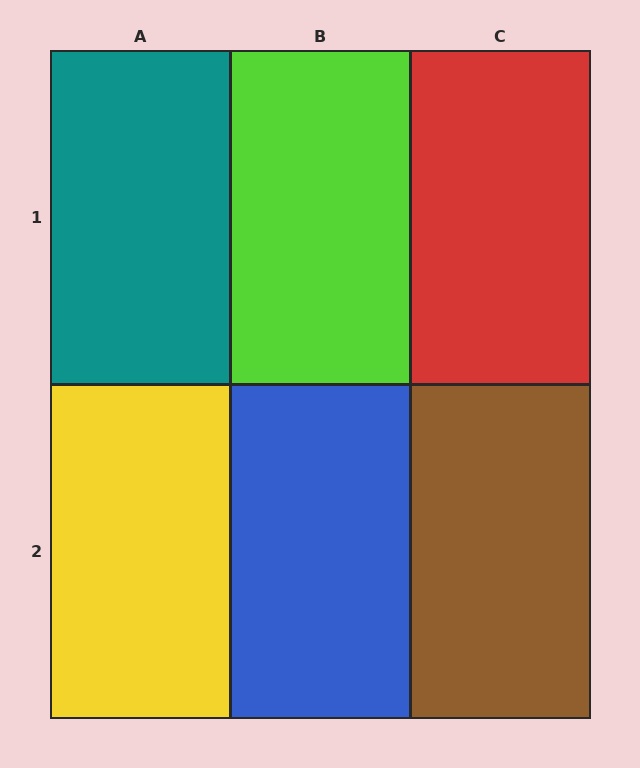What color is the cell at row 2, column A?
Yellow.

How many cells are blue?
1 cell is blue.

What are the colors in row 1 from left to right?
Teal, lime, red.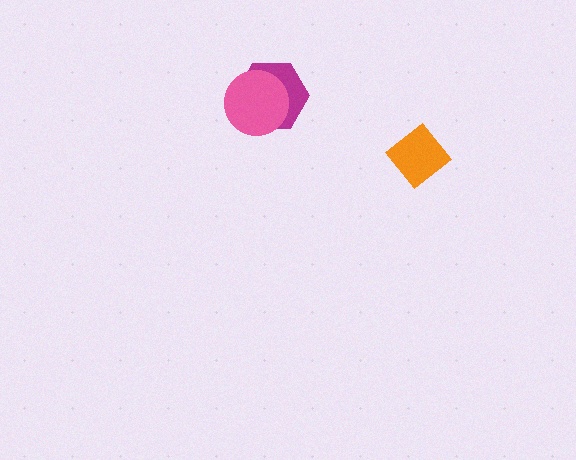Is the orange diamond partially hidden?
No, no other shape covers it.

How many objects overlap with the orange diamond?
0 objects overlap with the orange diamond.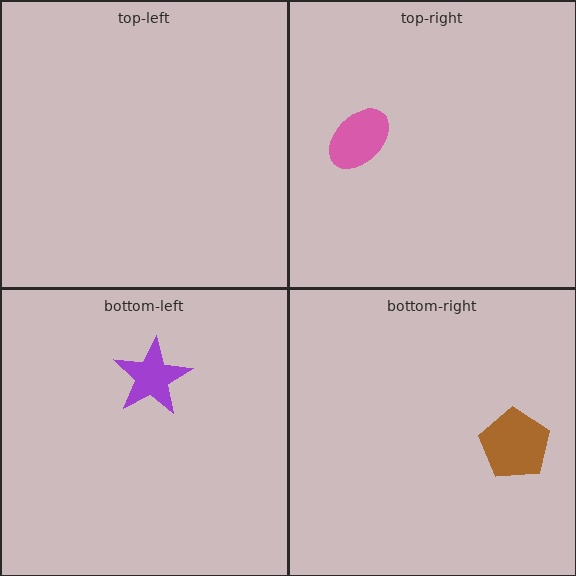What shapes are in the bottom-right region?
The brown pentagon.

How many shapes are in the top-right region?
1.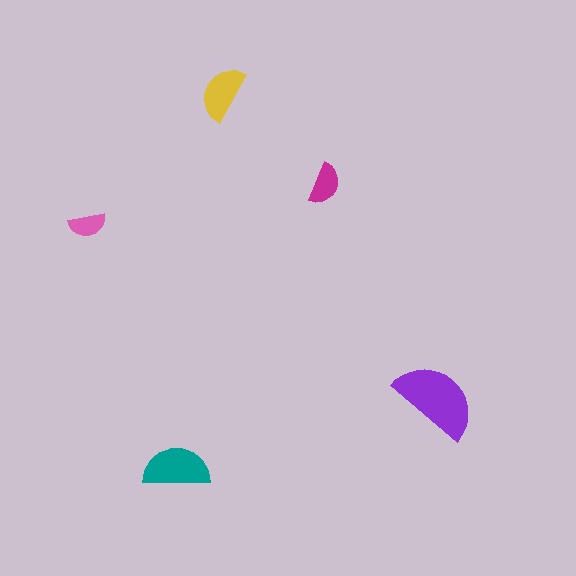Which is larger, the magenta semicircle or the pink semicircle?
The magenta one.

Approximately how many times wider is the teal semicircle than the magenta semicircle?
About 1.5 times wider.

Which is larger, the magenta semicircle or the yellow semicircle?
The yellow one.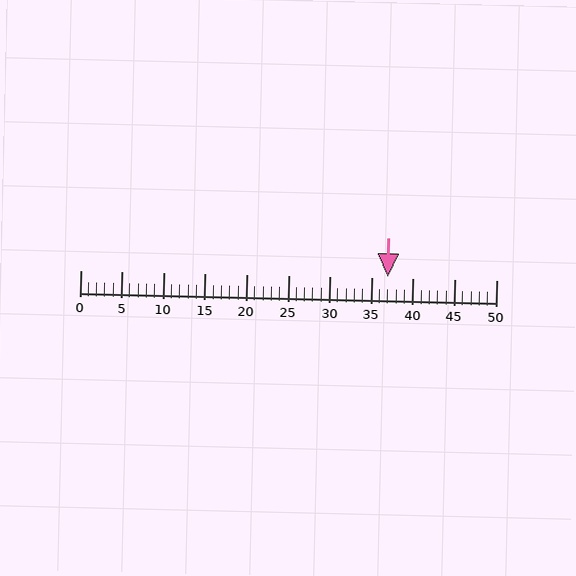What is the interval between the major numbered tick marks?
The major tick marks are spaced 5 units apart.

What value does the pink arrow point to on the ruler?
The pink arrow points to approximately 37.